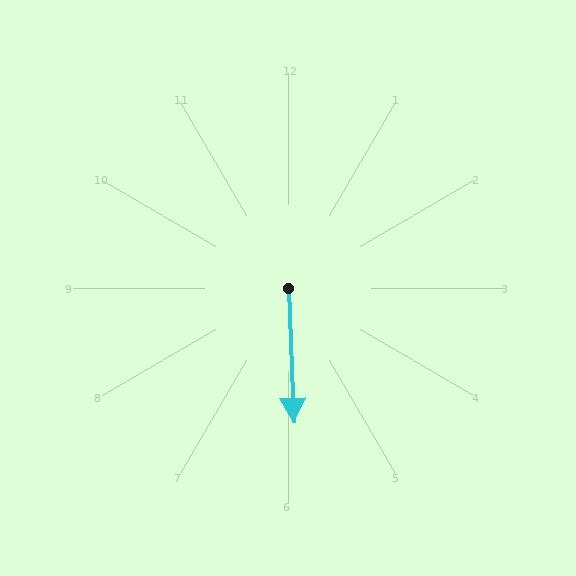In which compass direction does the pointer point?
South.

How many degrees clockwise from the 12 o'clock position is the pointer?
Approximately 178 degrees.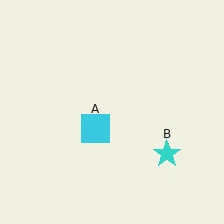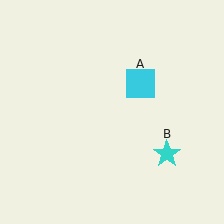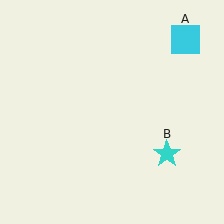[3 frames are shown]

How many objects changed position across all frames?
1 object changed position: cyan square (object A).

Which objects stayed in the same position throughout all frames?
Cyan star (object B) remained stationary.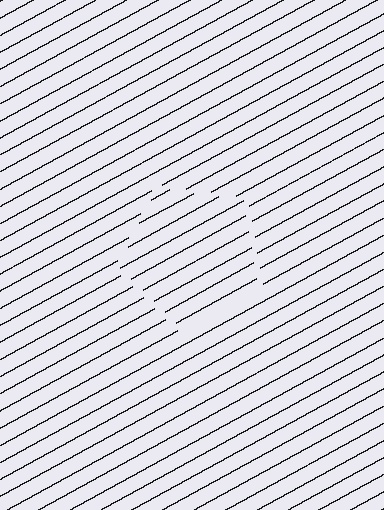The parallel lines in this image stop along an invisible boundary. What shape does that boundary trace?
An illusory pentagon. The interior of the shape contains the same grating, shifted by half a period — the contour is defined by the phase discontinuity where line-ends from the inner and outer gratings abut.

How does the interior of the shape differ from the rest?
The interior of the shape contains the same grating, shifted by half a period — the contour is defined by the phase discontinuity where line-ends from the inner and outer gratings abut.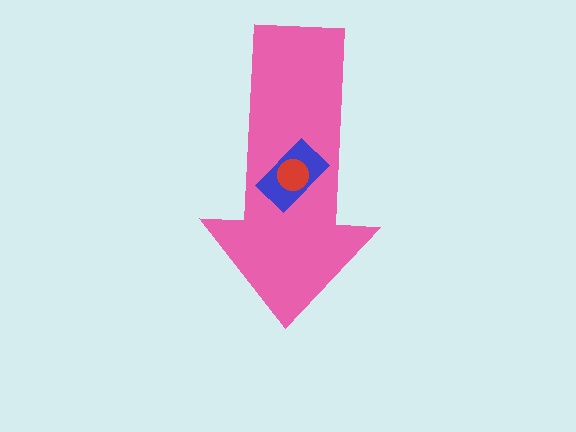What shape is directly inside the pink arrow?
The blue rectangle.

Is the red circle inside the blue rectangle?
Yes.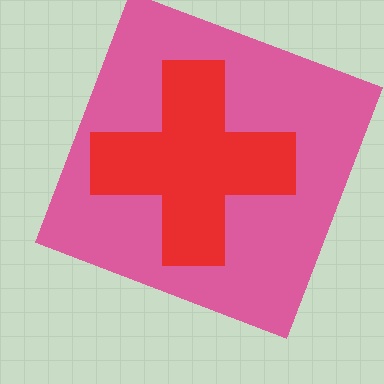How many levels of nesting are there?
2.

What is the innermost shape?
The red cross.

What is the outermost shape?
The pink square.